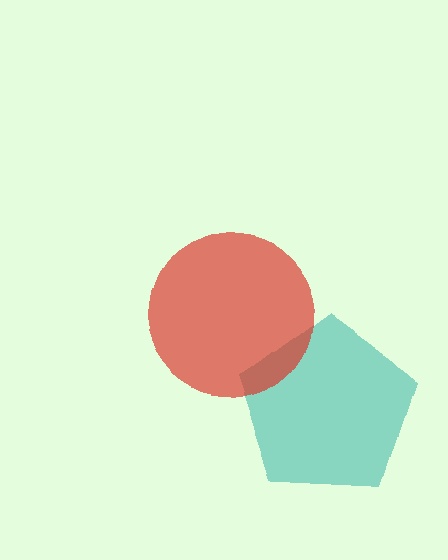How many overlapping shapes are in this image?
There are 2 overlapping shapes in the image.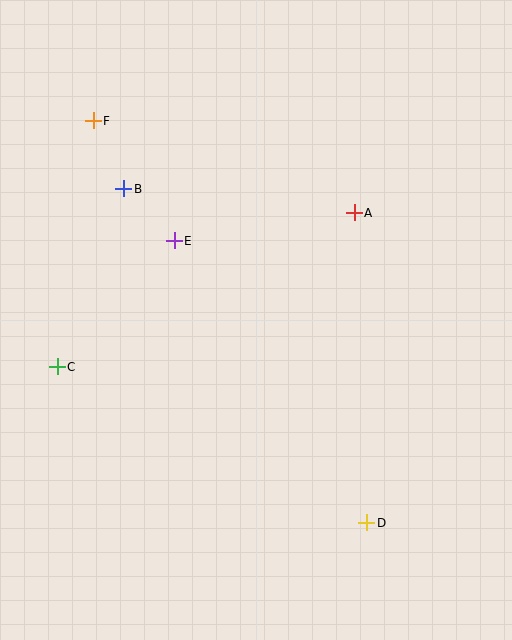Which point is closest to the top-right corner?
Point A is closest to the top-right corner.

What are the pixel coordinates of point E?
Point E is at (174, 241).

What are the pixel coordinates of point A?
Point A is at (354, 213).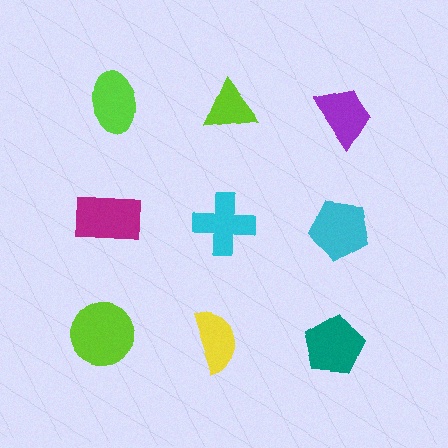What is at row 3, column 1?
A lime circle.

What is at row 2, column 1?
A magenta rectangle.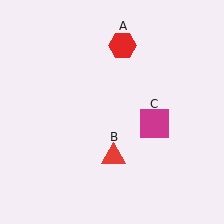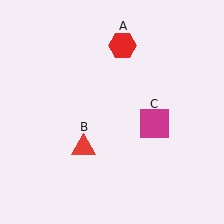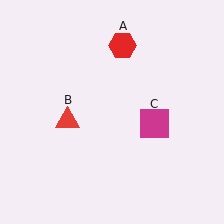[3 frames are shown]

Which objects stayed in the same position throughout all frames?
Red hexagon (object A) and magenta square (object C) remained stationary.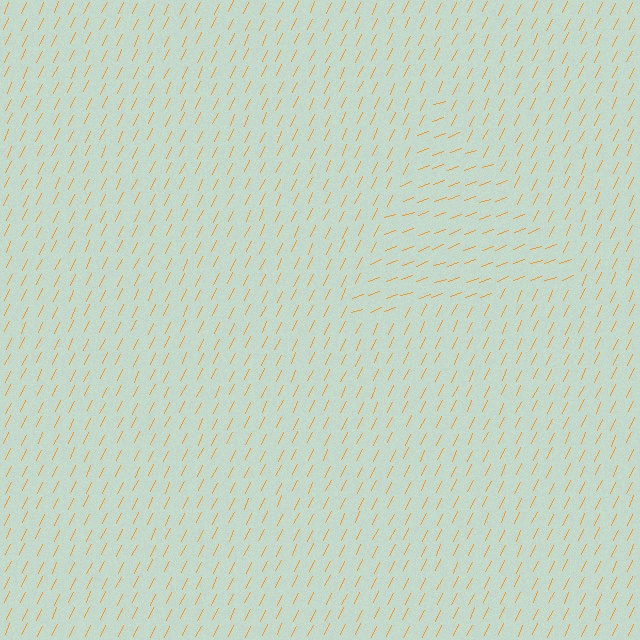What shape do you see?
I see a triangle.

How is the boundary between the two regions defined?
The boundary is defined purely by a change in line orientation (approximately 45 degrees difference). All lines are the same color and thickness.